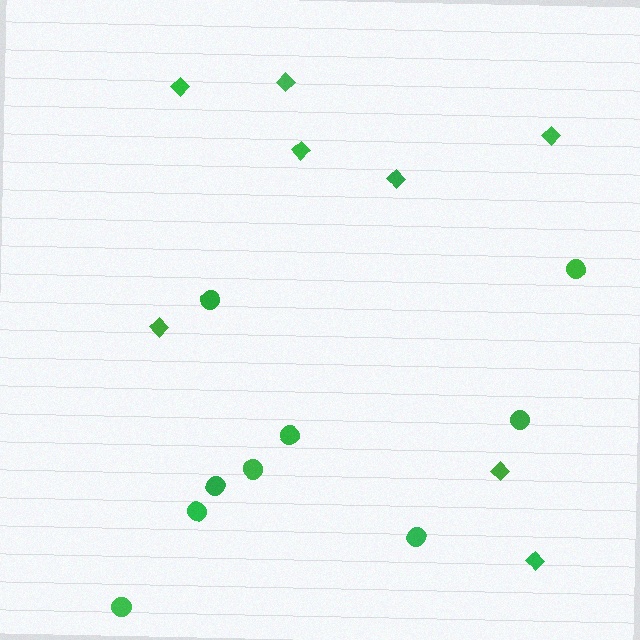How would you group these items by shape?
There are 2 groups: one group of circles (9) and one group of diamonds (8).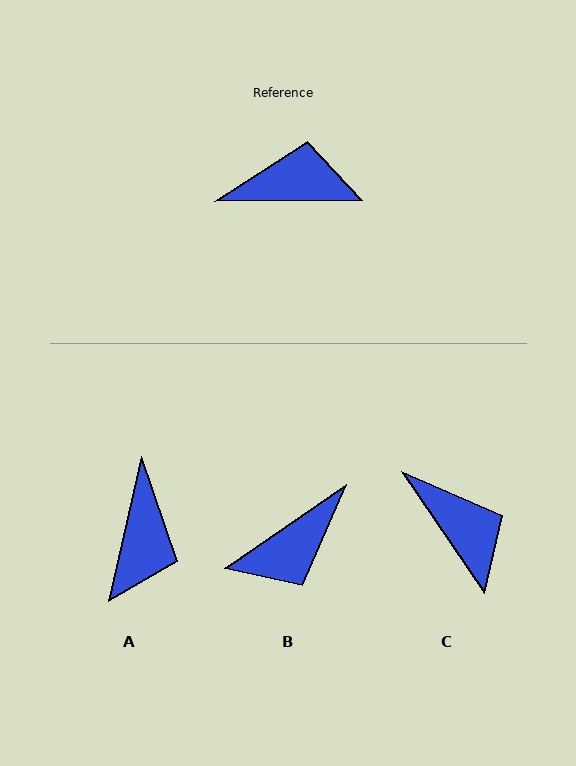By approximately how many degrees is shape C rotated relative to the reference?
Approximately 56 degrees clockwise.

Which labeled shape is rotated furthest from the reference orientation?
B, about 146 degrees away.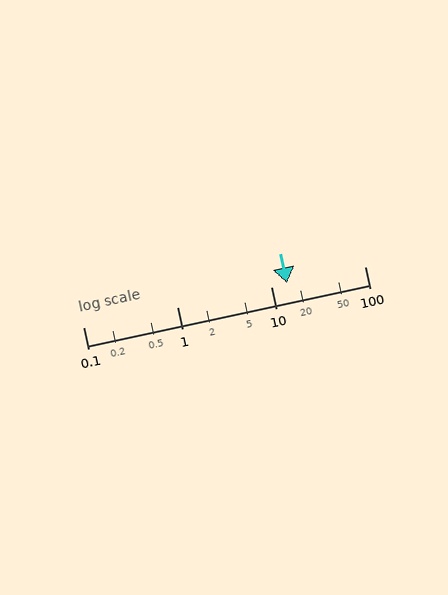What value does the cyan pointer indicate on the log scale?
The pointer indicates approximately 15.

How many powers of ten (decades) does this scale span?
The scale spans 3 decades, from 0.1 to 100.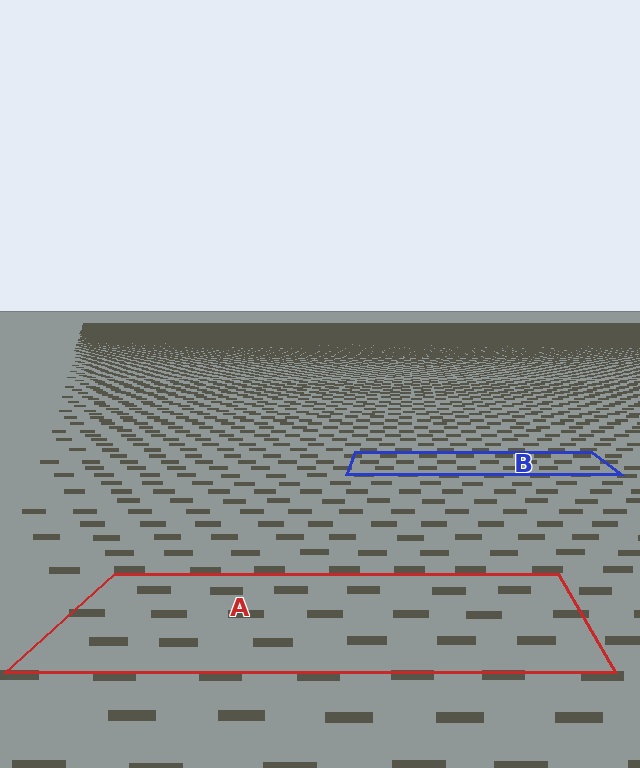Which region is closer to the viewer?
Region A is closer. The texture elements there are larger and more spread out.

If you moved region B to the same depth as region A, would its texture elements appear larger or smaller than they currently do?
They would appear larger. At a closer depth, the same texture elements are projected at a bigger on-screen size.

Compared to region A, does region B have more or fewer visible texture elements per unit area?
Region B has more texture elements per unit area — they are packed more densely because it is farther away.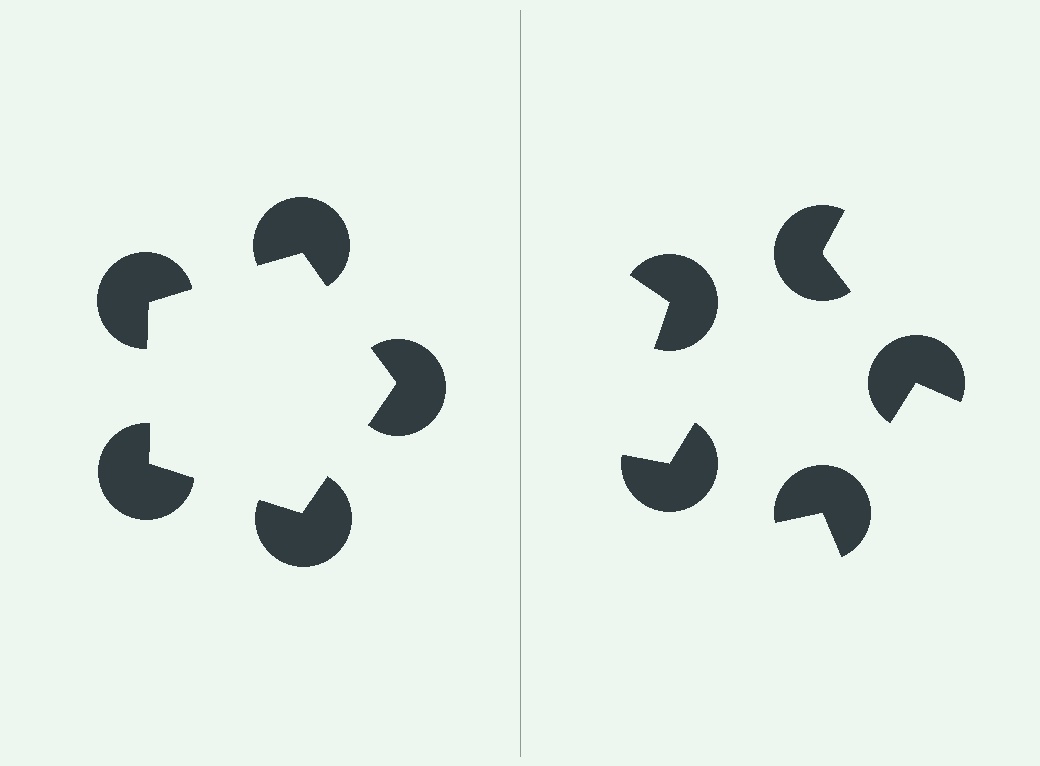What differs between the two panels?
The pac-man discs are positioned identically on both sides; only the wedge orientations differ. On the left they align to a pentagon; on the right they are misaligned.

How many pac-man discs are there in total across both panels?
10 — 5 on each side.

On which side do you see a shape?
An illusory pentagon appears on the left side. On the right side the wedge cuts are rotated, so no coherent shape forms.